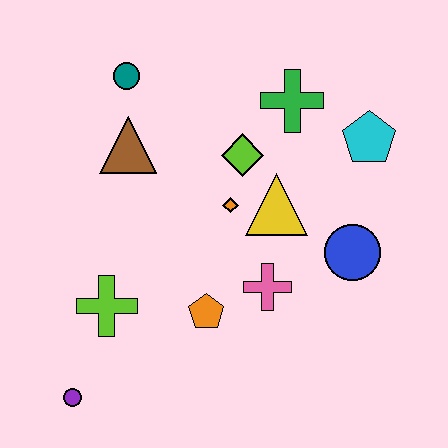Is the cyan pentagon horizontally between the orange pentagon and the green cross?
No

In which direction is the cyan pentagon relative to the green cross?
The cyan pentagon is to the right of the green cross.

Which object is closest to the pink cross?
The orange pentagon is closest to the pink cross.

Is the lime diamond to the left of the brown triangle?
No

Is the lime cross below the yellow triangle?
Yes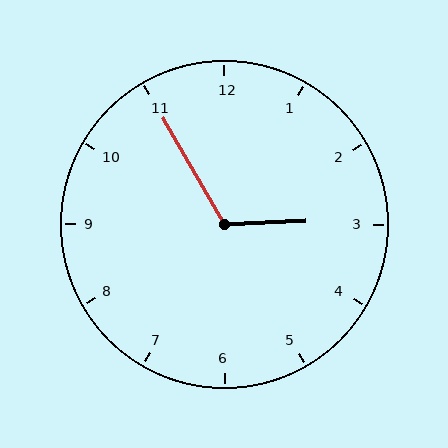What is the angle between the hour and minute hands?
Approximately 118 degrees.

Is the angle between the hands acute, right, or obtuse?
It is obtuse.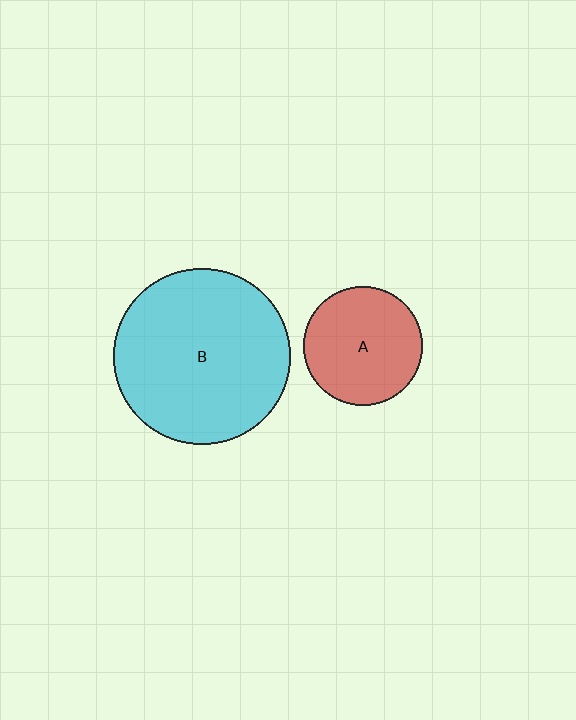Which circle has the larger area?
Circle B (cyan).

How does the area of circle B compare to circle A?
Approximately 2.2 times.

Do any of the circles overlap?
No, none of the circles overlap.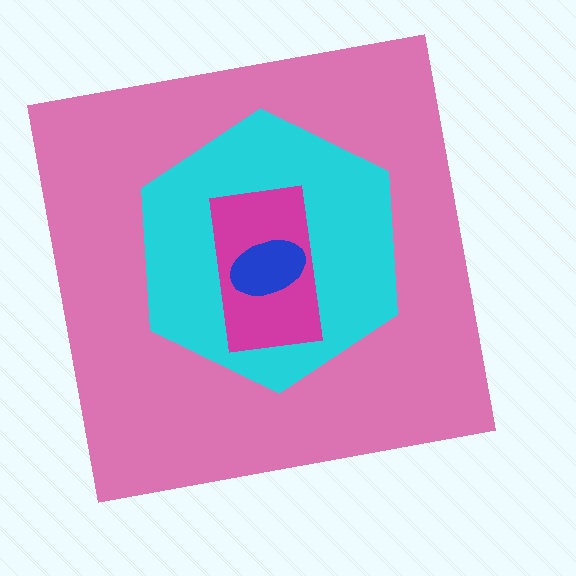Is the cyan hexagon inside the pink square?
Yes.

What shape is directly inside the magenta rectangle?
The blue ellipse.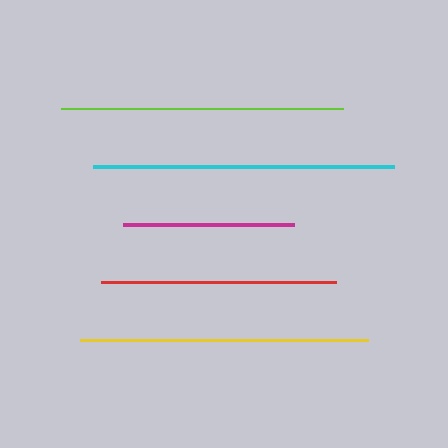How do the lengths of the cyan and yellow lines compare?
The cyan and yellow lines are approximately the same length.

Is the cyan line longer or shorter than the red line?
The cyan line is longer than the red line.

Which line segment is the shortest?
The magenta line is the shortest at approximately 171 pixels.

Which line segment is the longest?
The cyan line is the longest at approximately 300 pixels.